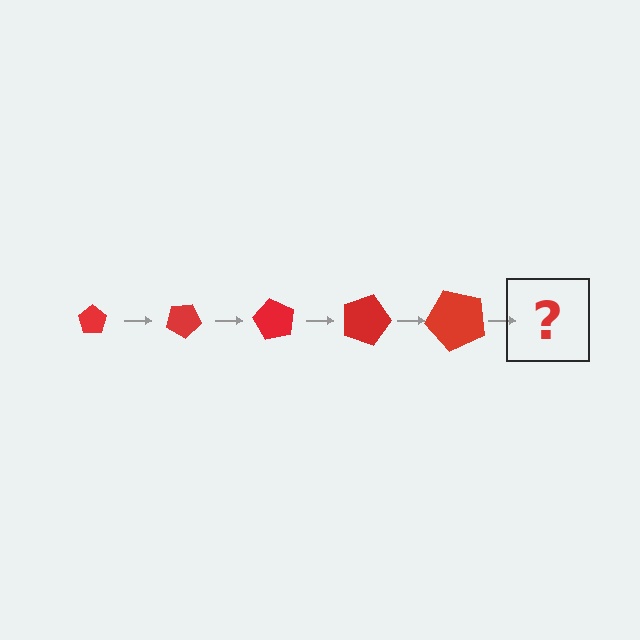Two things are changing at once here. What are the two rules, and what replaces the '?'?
The two rules are that the pentagon grows larger each step and it rotates 30 degrees each step. The '?' should be a pentagon, larger than the previous one and rotated 150 degrees from the start.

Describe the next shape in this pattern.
It should be a pentagon, larger than the previous one and rotated 150 degrees from the start.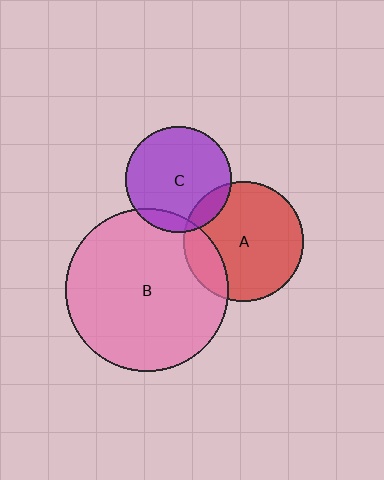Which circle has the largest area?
Circle B (pink).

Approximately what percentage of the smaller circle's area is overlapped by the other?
Approximately 10%.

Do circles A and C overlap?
Yes.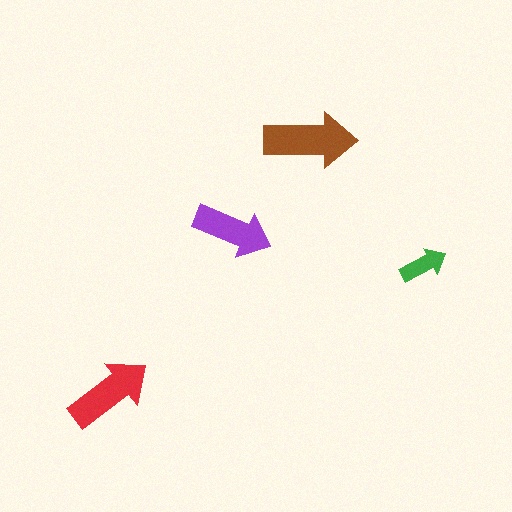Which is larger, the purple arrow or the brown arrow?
The brown one.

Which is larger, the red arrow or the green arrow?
The red one.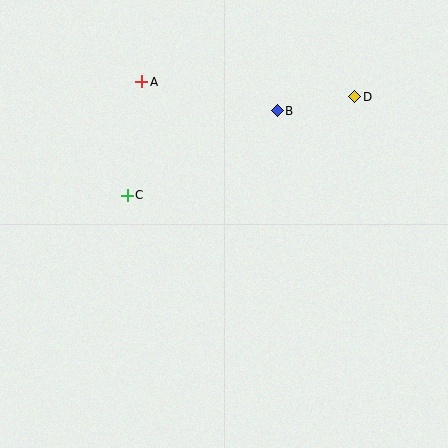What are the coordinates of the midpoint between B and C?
The midpoint between B and C is at (202, 153).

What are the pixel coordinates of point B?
Point B is at (277, 111).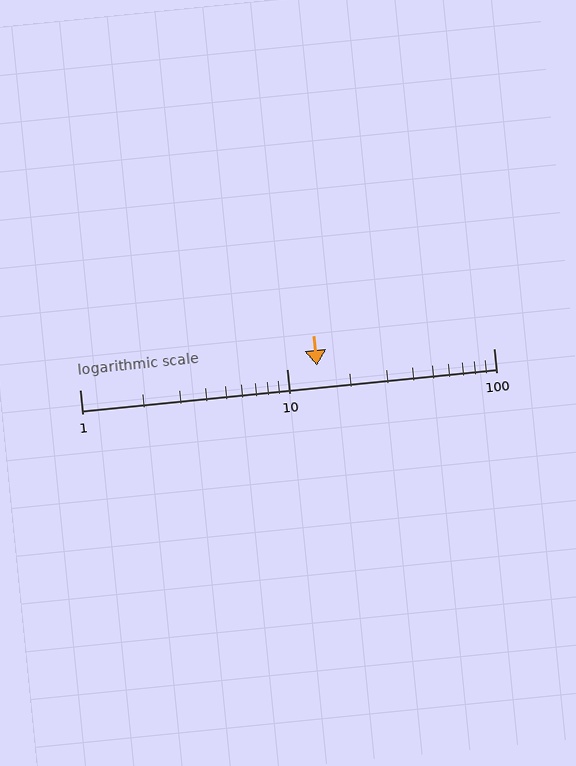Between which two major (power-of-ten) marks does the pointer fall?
The pointer is between 10 and 100.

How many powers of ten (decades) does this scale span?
The scale spans 2 decades, from 1 to 100.